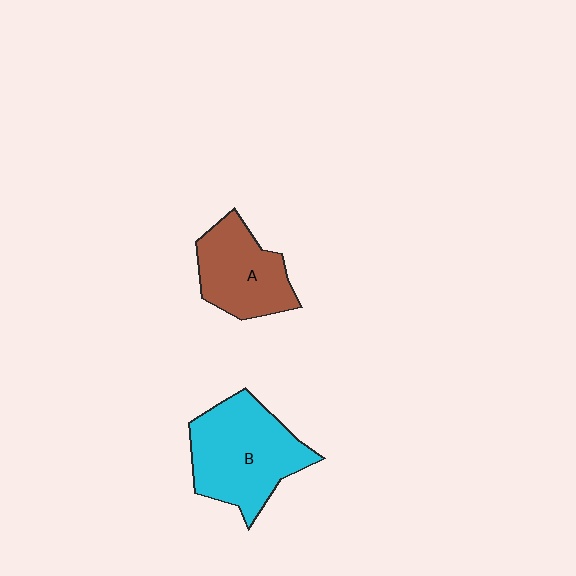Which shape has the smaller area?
Shape A (brown).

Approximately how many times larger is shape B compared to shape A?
Approximately 1.4 times.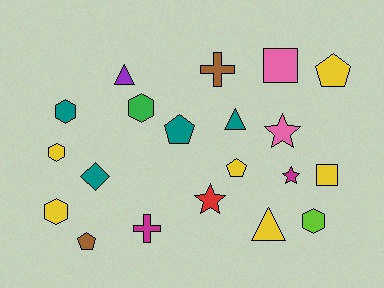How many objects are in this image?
There are 20 objects.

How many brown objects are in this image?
There are 2 brown objects.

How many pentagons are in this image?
There are 4 pentagons.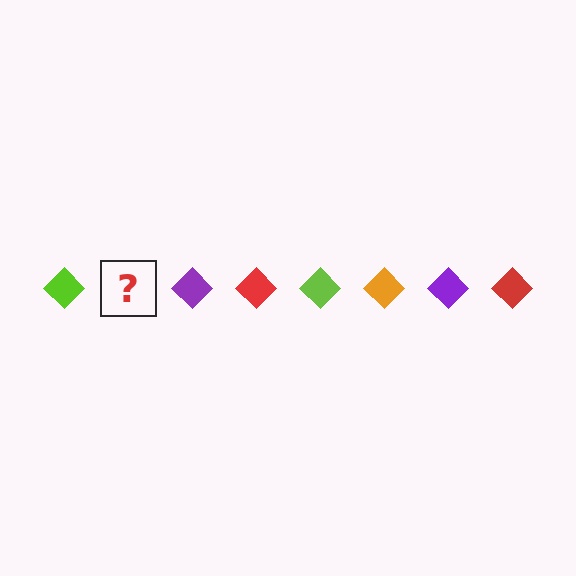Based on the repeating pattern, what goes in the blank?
The blank should be an orange diamond.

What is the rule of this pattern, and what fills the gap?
The rule is that the pattern cycles through lime, orange, purple, red diamonds. The gap should be filled with an orange diamond.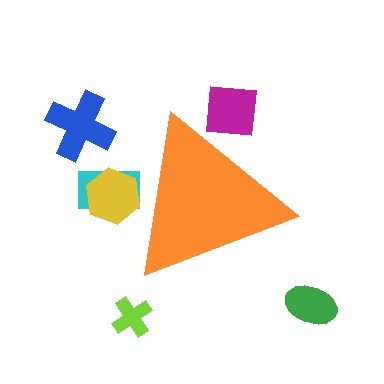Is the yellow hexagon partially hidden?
Yes, the yellow hexagon is partially hidden behind the orange triangle.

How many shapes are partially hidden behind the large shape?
3 shapes are partially hidden.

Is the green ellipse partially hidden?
No, the green ellipse is fully visible.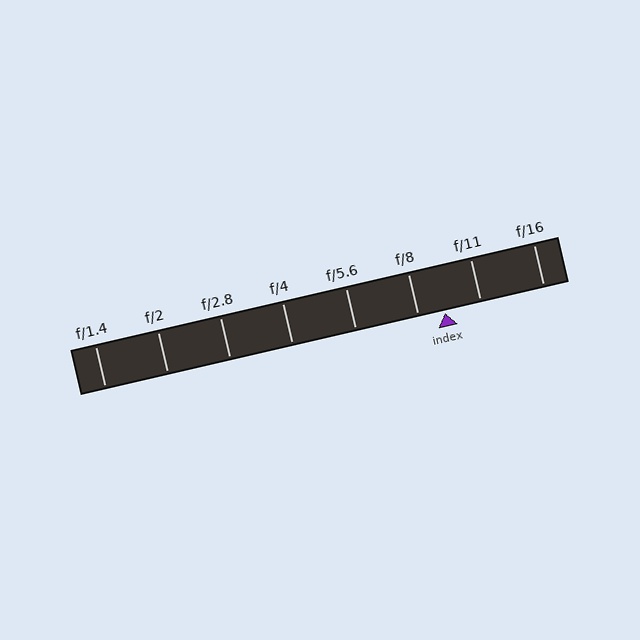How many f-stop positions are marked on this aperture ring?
There are 8 f-stop positions marked.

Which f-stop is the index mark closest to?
The index mark is closest to f/8.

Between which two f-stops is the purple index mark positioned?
The index mark is between f/8 and f/11.